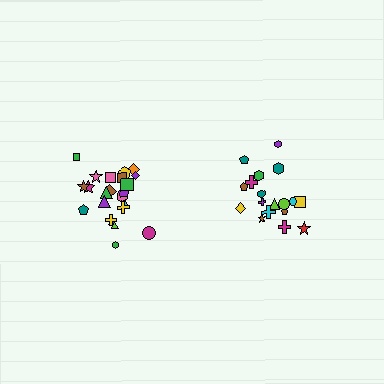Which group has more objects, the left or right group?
The left group.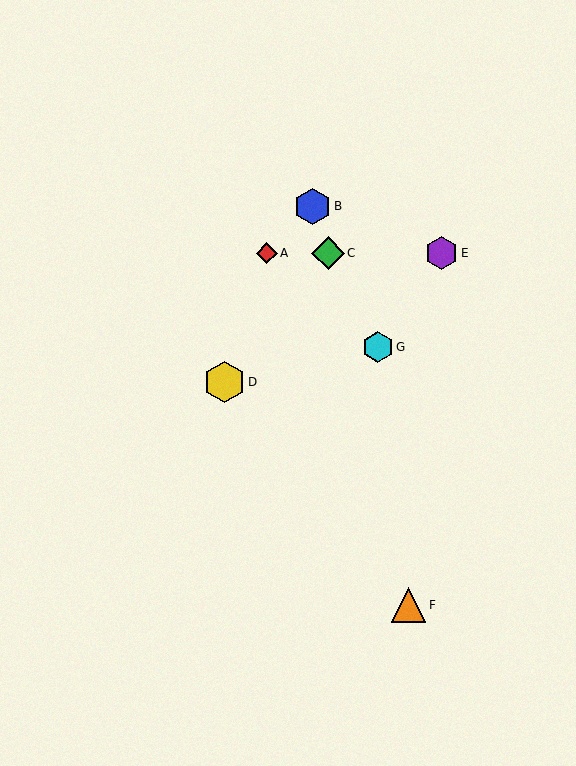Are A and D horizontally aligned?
No, A is at y≈253 and D is at y≈382.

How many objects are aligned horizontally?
3 objects (A, C, E) are aligned horizontally.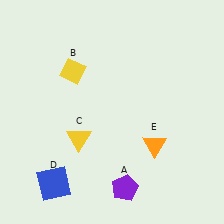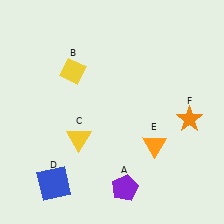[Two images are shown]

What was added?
An orange star (F) was added in Image 2.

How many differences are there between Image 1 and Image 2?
There is 1 difference between the two images.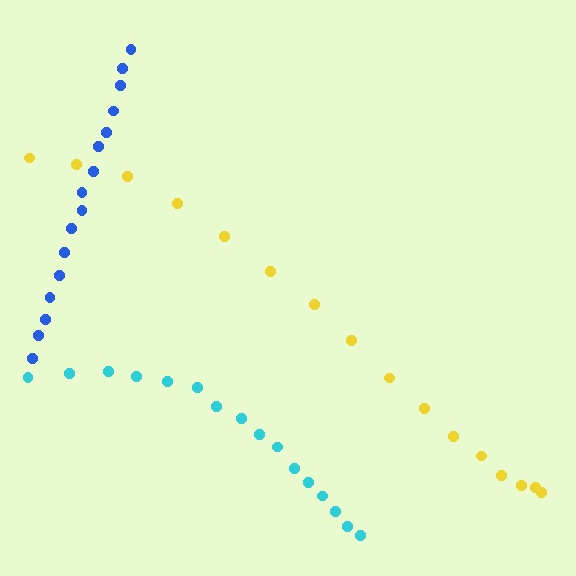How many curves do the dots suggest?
There are 3 distinct paths.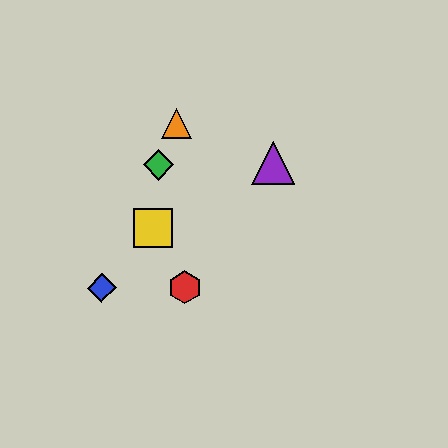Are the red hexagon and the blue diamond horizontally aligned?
Yes, both are at y≈287.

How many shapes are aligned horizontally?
2 shapes (the red hexagon, the blue diamond) are aligned horizontally.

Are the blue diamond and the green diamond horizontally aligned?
No, the blue diamond is at y≈288 and the green diamond is at y≈165.